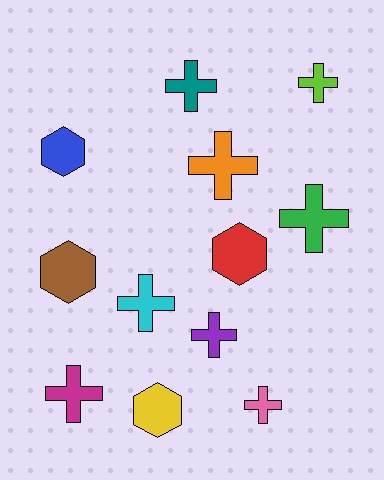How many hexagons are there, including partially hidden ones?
There are 4 hexagons.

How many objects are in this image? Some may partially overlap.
There are 12 objects.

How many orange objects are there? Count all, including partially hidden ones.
There is 1 orange object.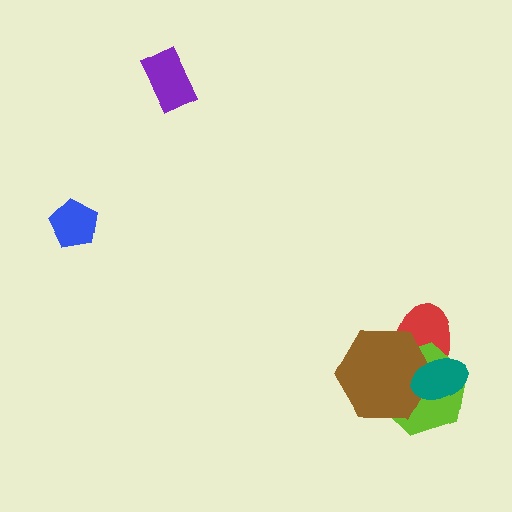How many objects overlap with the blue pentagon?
0 objects overlap with the blue pentagon.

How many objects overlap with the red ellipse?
3 objects overlap with the red ellipse.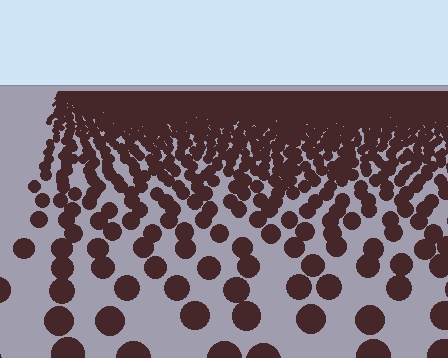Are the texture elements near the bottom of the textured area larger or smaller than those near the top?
Larger. Near the bottom, elements are closer to the viewer and appear at a bigger on-screen size.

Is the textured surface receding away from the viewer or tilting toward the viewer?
The surface is receding away from the viewer. Texture elements get smaller and denser toward the top.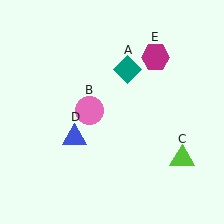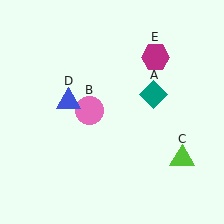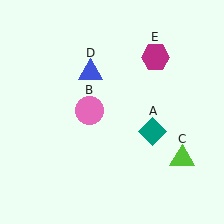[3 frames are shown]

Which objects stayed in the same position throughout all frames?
Pink circle (object B) and lime triangle (object C) and magenta hexagon (object E) remained stationary.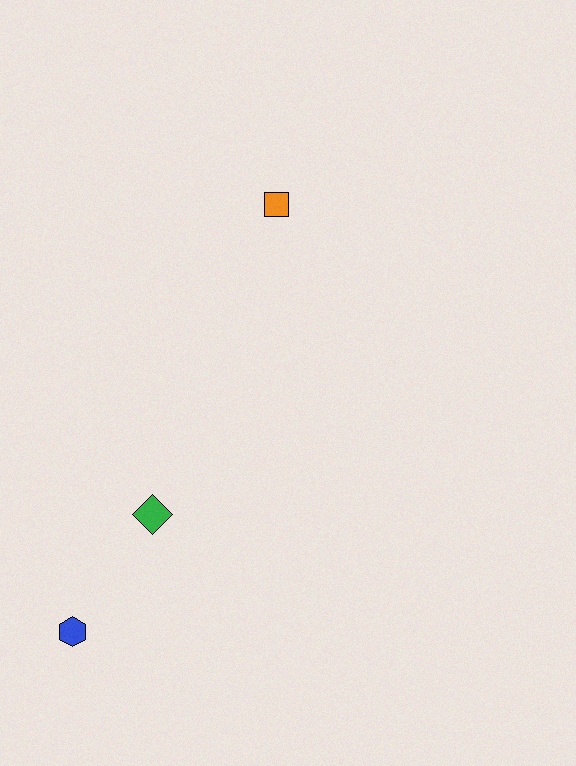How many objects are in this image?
There are 3 objects.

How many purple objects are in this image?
There are no purple objects.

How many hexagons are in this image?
There is 1 hexagon.